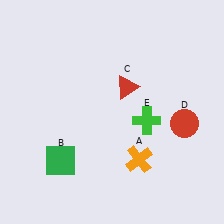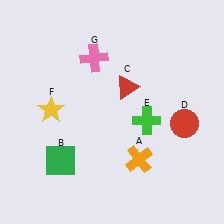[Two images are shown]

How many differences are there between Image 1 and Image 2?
There are 2 differences between the two images.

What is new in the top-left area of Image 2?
A pink cross (G) was added in the top-left area of Image 2.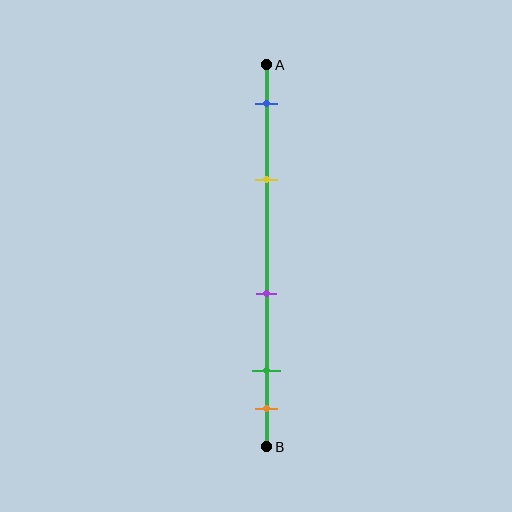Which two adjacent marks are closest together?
The green and orange marks are the closest adjacent pair.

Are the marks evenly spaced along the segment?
No, the marks are not evenly spaced.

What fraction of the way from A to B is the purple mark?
The purple mark is approximately 60% (0.6) of the way from A to B.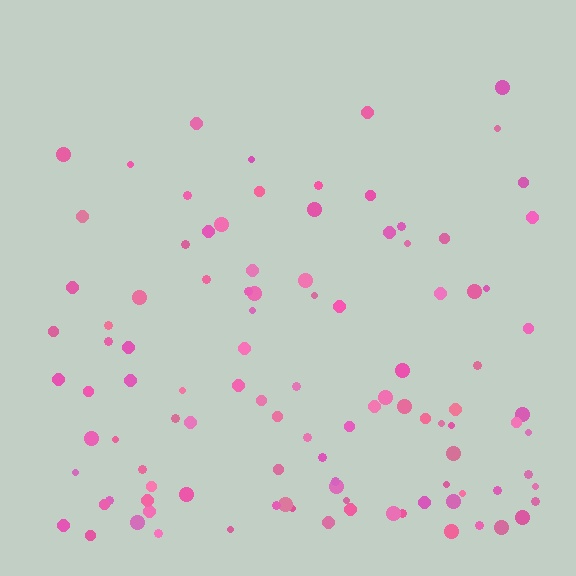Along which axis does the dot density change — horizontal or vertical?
Vertical.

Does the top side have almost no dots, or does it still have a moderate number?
Still a moderate number, just noticeably fewer than the bottom.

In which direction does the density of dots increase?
From top to bottom, with the bottom side densest.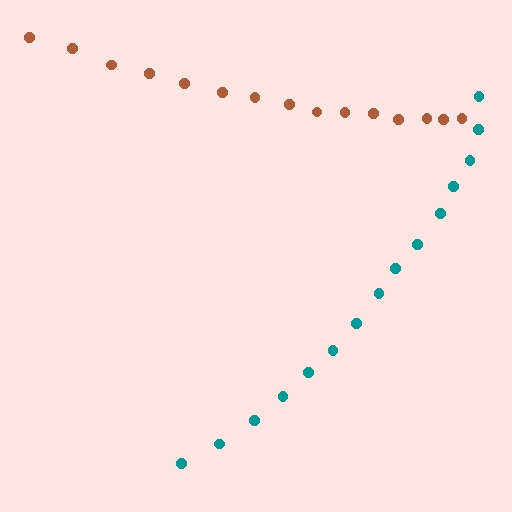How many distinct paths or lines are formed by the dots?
There are 2 distinct paths.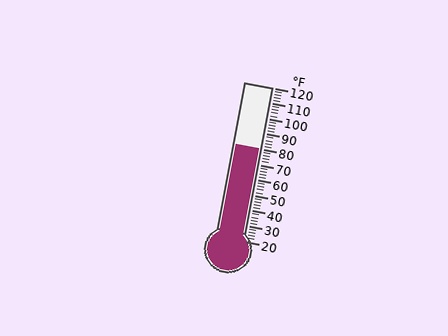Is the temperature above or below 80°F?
The temperature is at 80°F.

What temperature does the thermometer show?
The thermometer shows approximately 80°F.